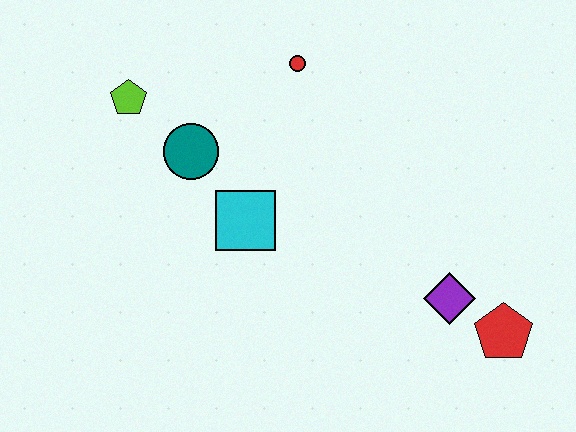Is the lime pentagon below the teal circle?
No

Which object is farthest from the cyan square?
The red pentagon is farthest from the cyan square.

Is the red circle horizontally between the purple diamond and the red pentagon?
No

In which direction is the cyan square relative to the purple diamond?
The cyan square is to the left of the purple diamond.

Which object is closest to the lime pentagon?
The teal circle is closest to the lime pentagon.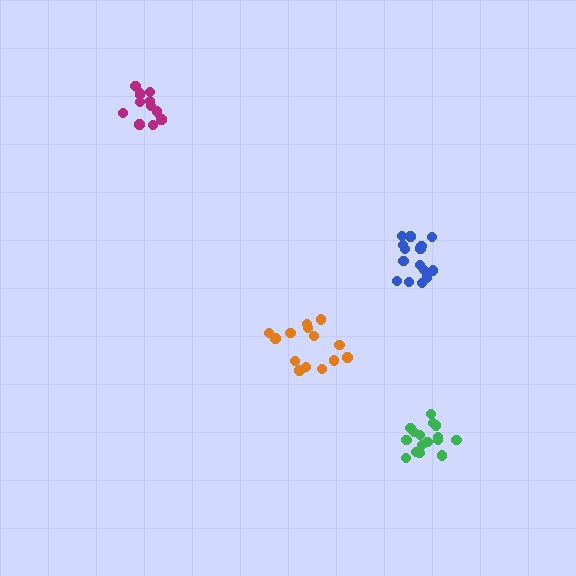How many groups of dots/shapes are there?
There are 4 groups.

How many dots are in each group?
Group 1: 16 dots, Group 2: 16 dots, Group 3: 13 dots, Group 4: 14 dots (59 total).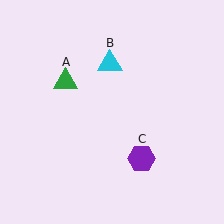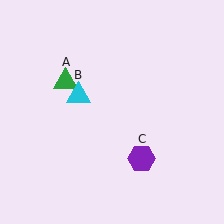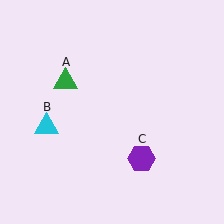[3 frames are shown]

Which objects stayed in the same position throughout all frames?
Green triangle (object A) and purple hexagon (object C) remained stationary.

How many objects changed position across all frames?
1 object changed position: cyan triangle (object B).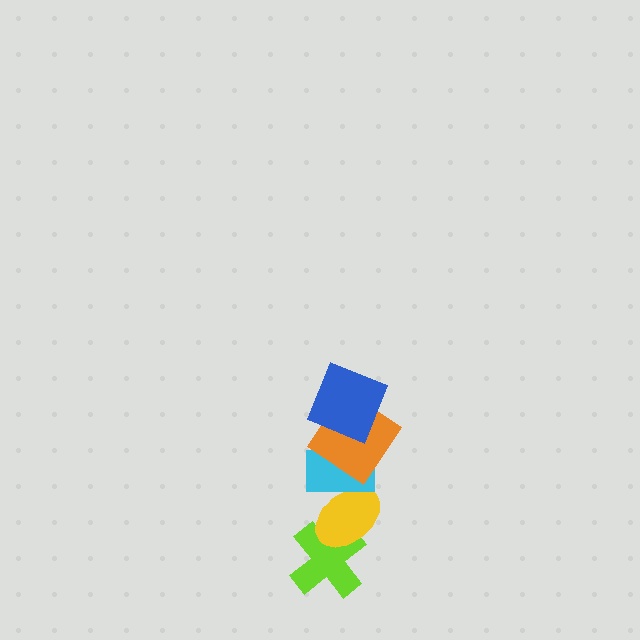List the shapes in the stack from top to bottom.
From top to bottom: the blue square, the orange diamond, the cyan rectangle, the yellow ellipse, the lime cross.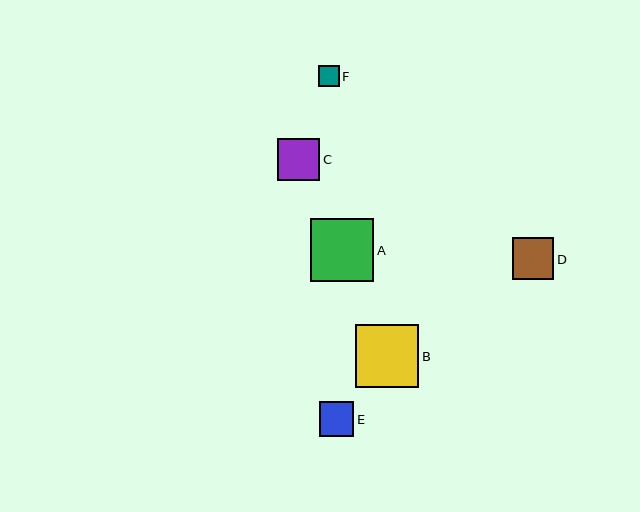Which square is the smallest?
Square F is the smallest with a size of approximately 21 pixels.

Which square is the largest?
Square A is the largest with a size of approximately 63 pixels.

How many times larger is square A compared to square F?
Square A is approximately 3.0 times the size of square F.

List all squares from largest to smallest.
From largest to smallest: A, B, C, D, E, F.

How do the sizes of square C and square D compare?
Square C and square D are approximately the same size.